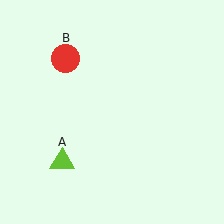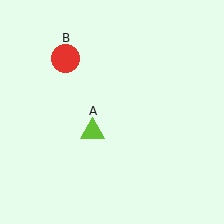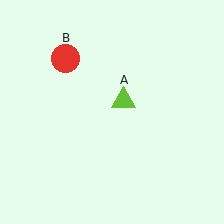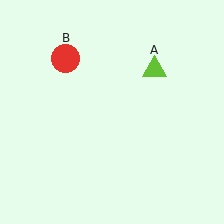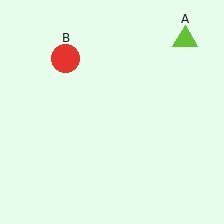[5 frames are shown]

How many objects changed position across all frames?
1 object changed position: lime triangle (object A).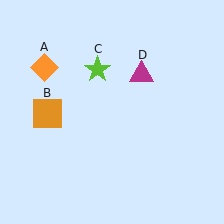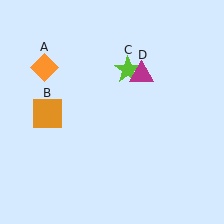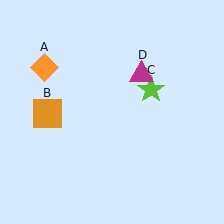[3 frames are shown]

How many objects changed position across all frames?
1 object changed position: lime star (object C).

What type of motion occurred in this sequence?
The lime star (object C) rotated clockwise around the center of the scene.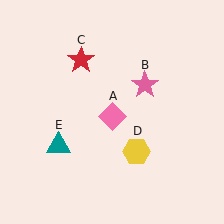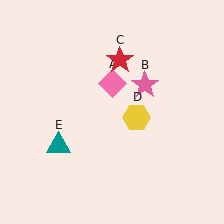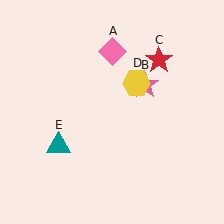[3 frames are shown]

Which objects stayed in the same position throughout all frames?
Pink star (object B) and teal triangle (object E) remained stationary.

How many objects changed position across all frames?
3 objects changed position: pink diamond (object A), red star (object C), yellow hexagon (object D).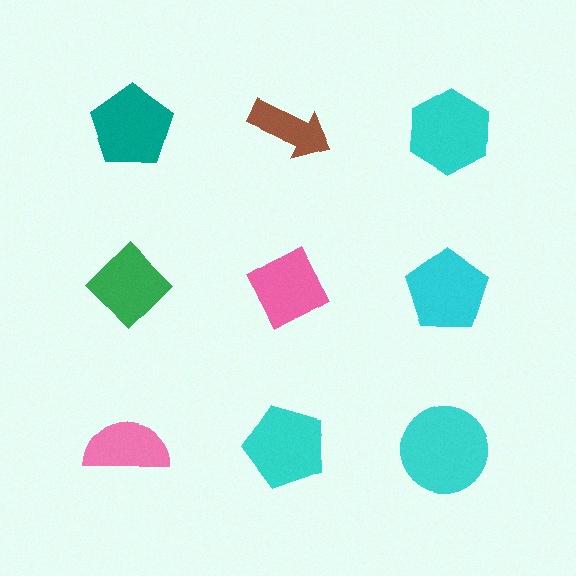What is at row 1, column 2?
A brown arrow.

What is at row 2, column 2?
A pink diamond.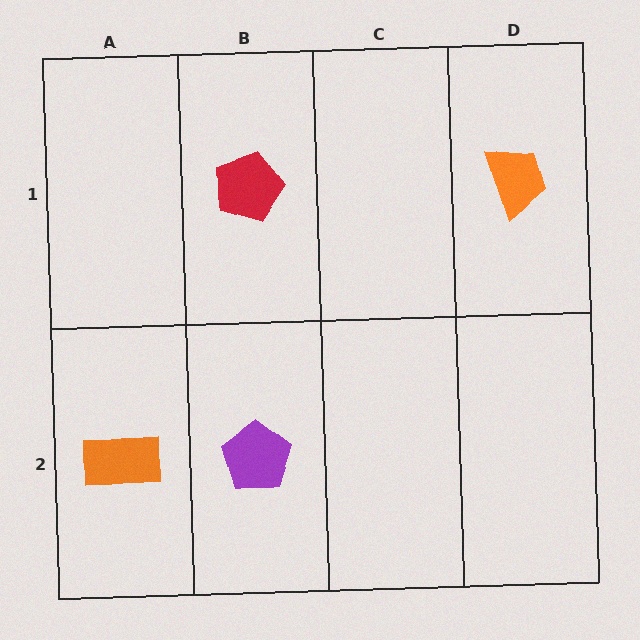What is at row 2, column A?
An orange rectangle.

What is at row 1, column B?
A red pentagon.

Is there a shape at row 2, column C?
No, that cell is empty.